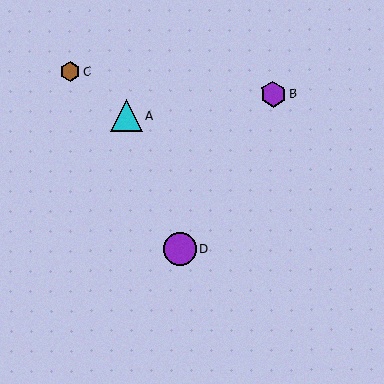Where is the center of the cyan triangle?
The center of the cyan triangle is at (126, 116).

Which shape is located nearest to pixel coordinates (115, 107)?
The cyan triangle (labeled A) at (126, 116) is nearest to that location.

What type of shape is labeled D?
Shape D is a purple circle.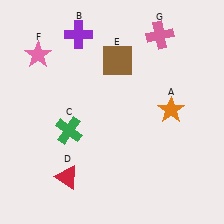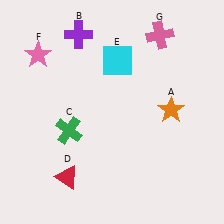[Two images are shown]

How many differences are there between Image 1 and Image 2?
There is 1 difference between the two images.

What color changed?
The square (E) changed from brown in Image 1 to cyan in Image 2.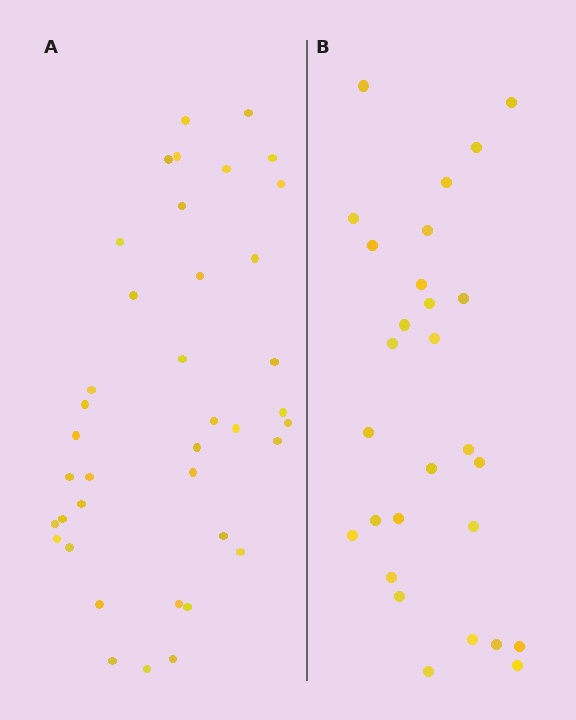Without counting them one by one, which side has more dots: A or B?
Region A (the left region) has more dots.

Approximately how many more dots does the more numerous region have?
Region A has roughly 12 or so more dots than region B.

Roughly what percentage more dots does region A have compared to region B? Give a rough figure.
About 40% more.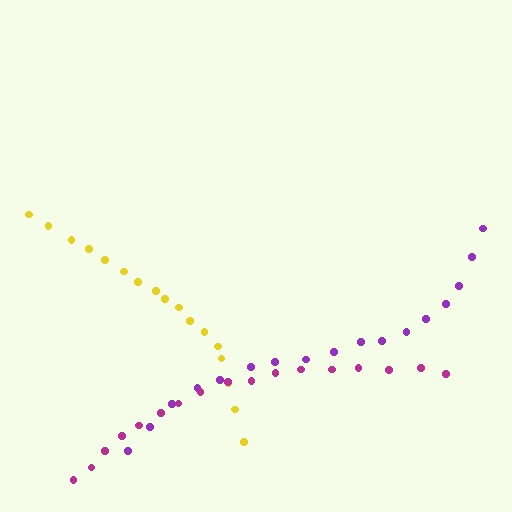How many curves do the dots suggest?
There are 3 distinct paths.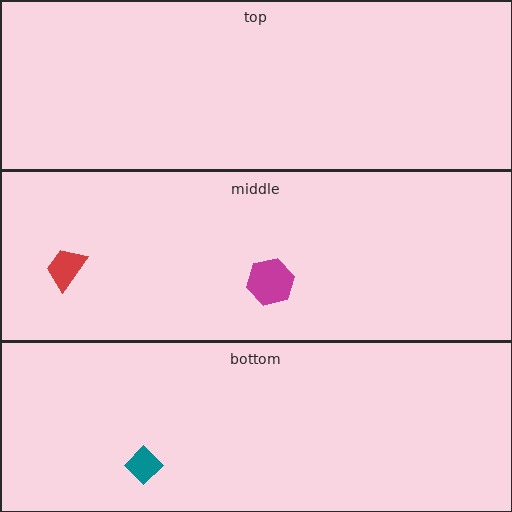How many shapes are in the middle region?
2.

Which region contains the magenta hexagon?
The middle region.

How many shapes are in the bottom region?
1.